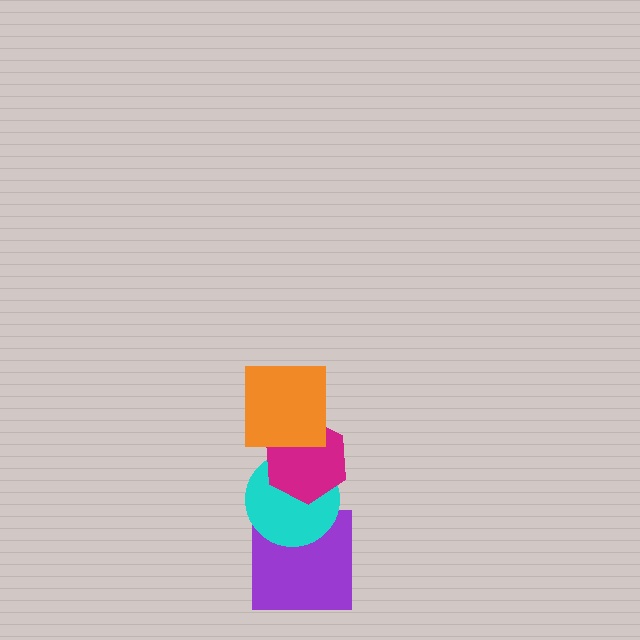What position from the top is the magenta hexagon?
The magenta hexagon is 2nd from the top.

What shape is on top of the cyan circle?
The magenta hexagon is on top of the cyan circle.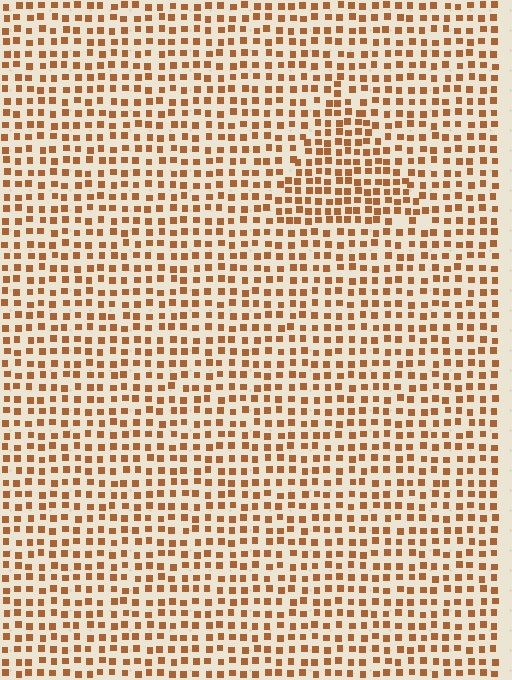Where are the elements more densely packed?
The elements are more densely packed inside the triangle boundary.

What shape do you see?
I see a triangle.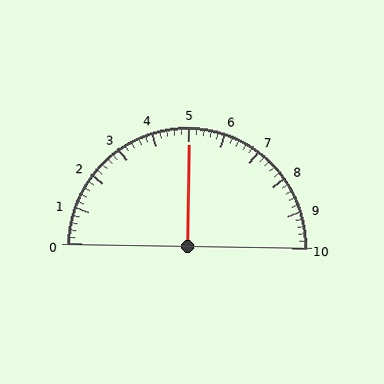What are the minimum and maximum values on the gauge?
The gauge ranges from 0 to 10.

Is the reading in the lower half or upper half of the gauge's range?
The reading is in the upper half of the range (0 to 10).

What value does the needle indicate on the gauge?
The needle indicates approximately 5.0.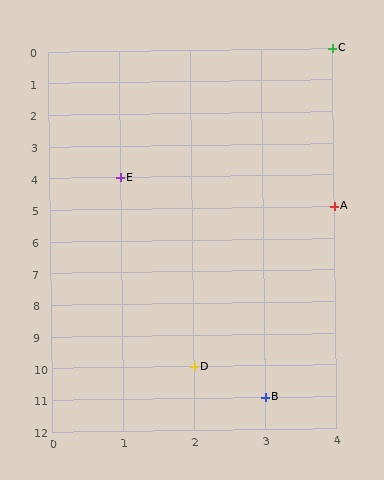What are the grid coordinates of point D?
Point D is at grid coordinates (2, 10).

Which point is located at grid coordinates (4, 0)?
Point C is at (4, 0).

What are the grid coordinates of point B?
Point B is at grid coordinates (3, 11).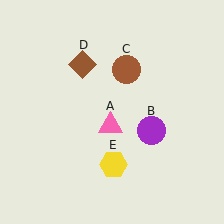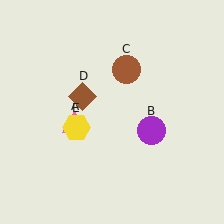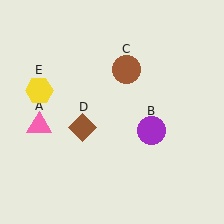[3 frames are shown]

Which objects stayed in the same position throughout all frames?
Purple circle (object B) and brown circle (object C) remained stationary.